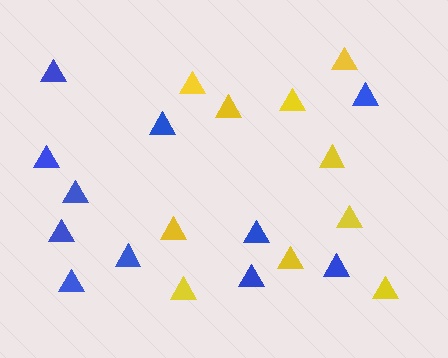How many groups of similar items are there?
There are 2 groups: one group of yellow triangles (10) and one group of blue triangles (11).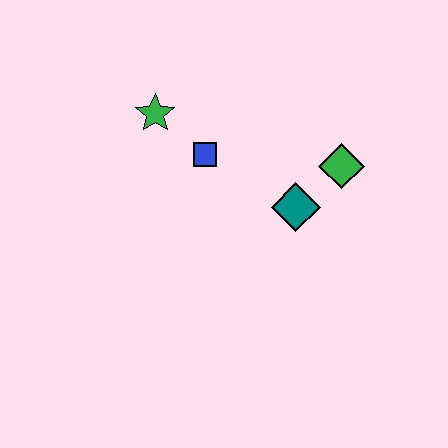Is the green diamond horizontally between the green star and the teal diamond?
No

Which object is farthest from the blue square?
The green diamond is farthest from the blue square.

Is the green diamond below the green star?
Yes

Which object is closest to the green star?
The blue square is closest to the green star.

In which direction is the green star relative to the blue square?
The green star is to the left of the blue square.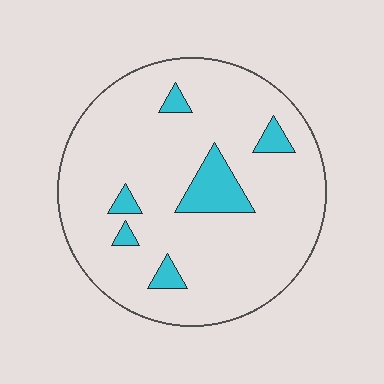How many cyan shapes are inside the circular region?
6.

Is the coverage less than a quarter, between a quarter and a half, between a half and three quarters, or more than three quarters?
Less than a quarter.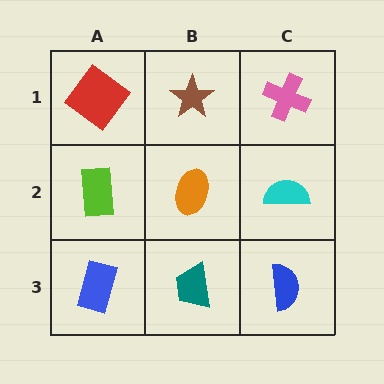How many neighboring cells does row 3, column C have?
2.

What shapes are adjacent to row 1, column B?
An orange ellipse (row 2, column B), a red diamond (row 1, column A), a pink cross (row 1, column C).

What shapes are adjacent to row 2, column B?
A brown star (row 1, column B), a teal trapezoid (row 3, column B), a lime rectangle (row 2, column A), a cyan semicircle (row 2, column C).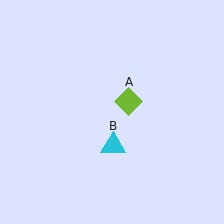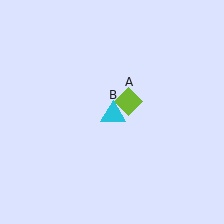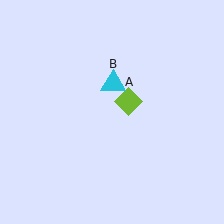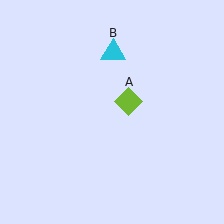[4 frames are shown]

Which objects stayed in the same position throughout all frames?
Lime diamond (object A) remained stationary.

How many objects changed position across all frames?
1 object changed position: cyan triangle (object B).